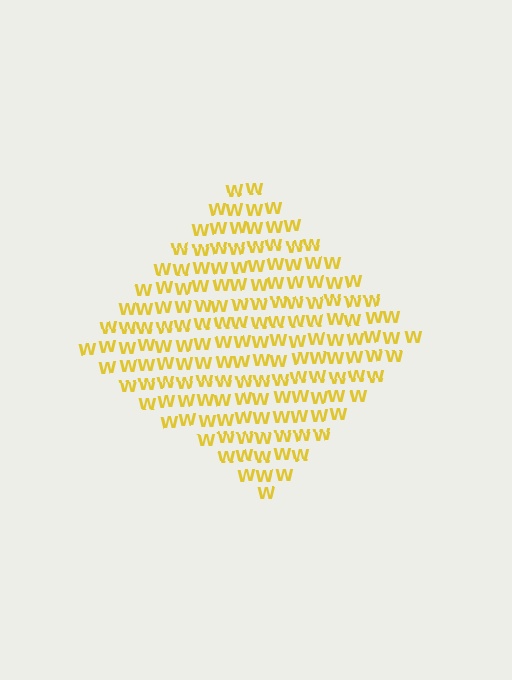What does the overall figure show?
The overall figure shows a diamond.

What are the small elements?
The small elements are letter W's.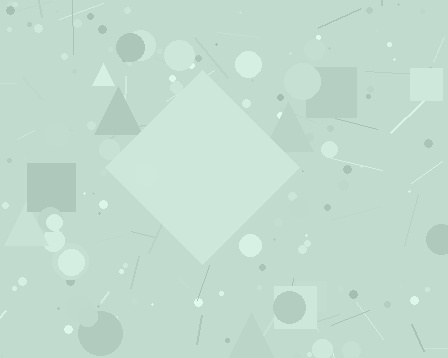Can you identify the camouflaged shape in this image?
The camouflaged shape is a diamond.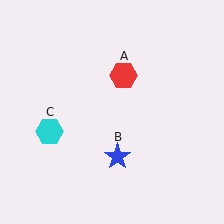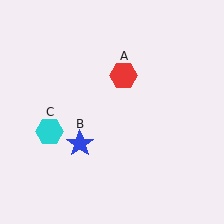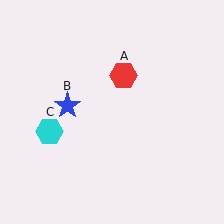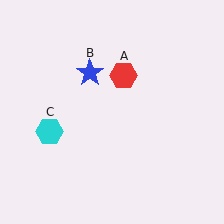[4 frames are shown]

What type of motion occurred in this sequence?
The blue star (object B) rotated clockwise around the center of the scene.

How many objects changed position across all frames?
1 object changed position: blue star (object B).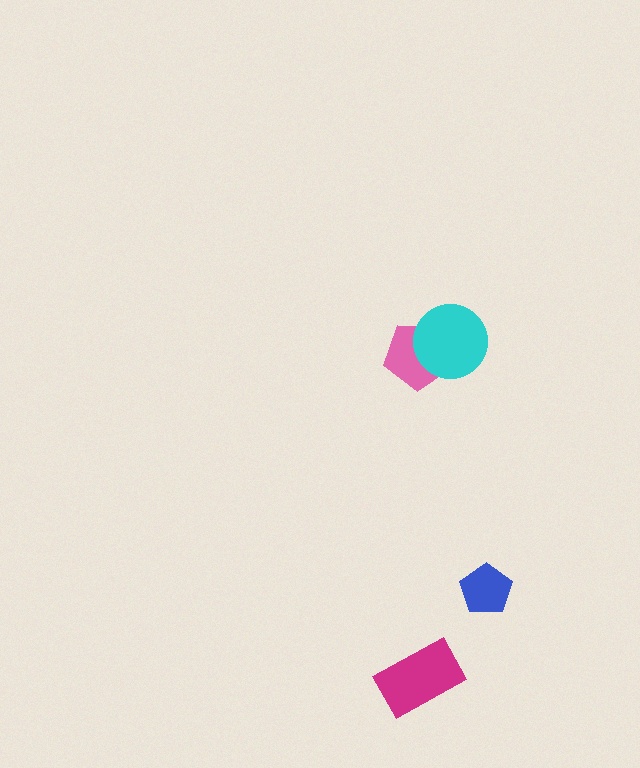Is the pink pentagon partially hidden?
Yes, it is partially covered by another shape.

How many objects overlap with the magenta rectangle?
0 objects overlap with the magenta rectangle.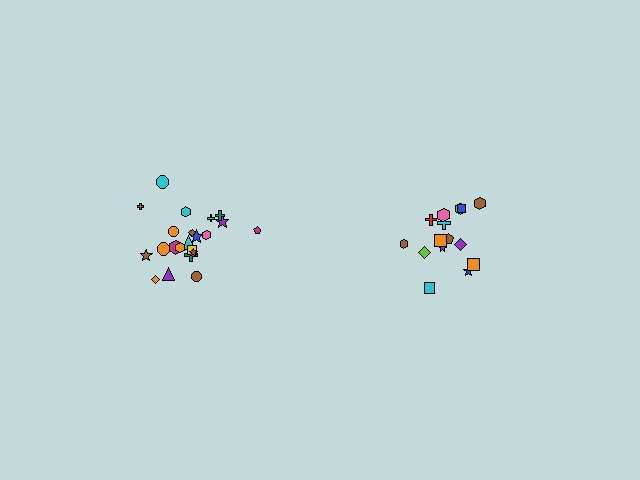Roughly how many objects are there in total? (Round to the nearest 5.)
Roughly 35 objects in total.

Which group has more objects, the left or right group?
The left group.